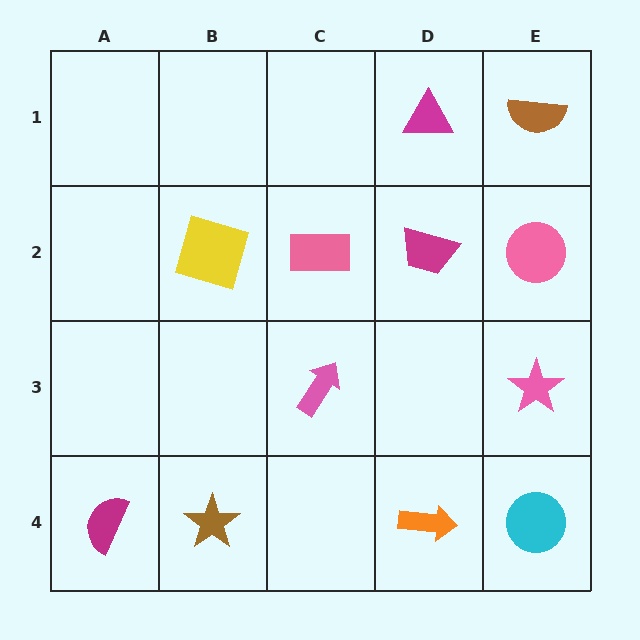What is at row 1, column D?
A magenta triangle.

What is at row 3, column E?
A pink star.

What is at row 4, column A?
A magenta semicircle.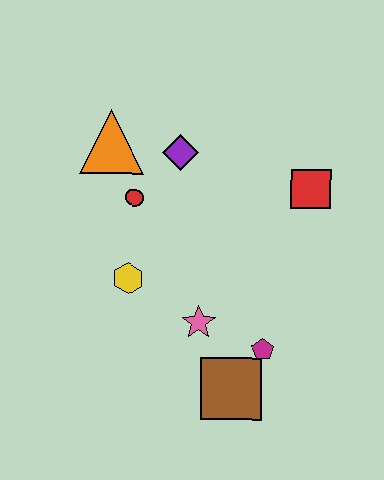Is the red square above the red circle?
Yes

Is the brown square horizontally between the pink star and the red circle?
No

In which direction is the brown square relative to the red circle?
The brown square is below the red circle.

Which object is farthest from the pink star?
The orange triangle is farthest from the pink star.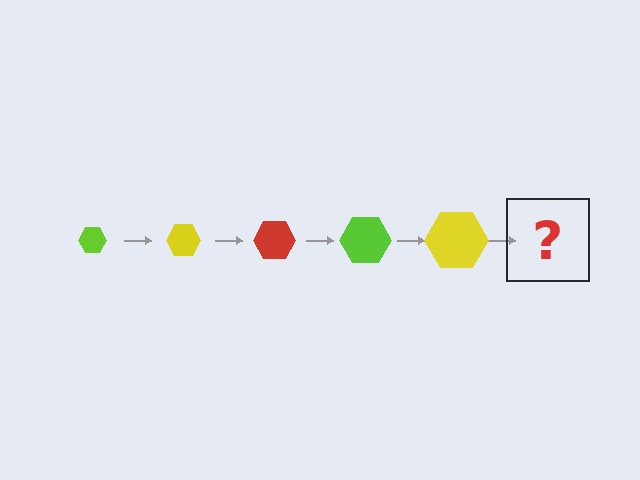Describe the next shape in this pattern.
It should be a red hexagon, larger than the previous one.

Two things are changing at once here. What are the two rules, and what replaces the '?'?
The two rules are that the hexagon grows larger each step and the color cycles through lime, yellow, and red. The '?' should be a red hexagon, larger than the previous one.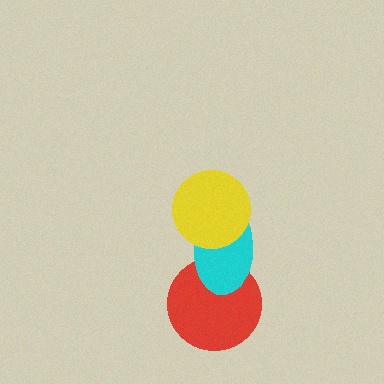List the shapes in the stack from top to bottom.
From top to bottom: the yellow circle, the cyan ellipse, the red circle.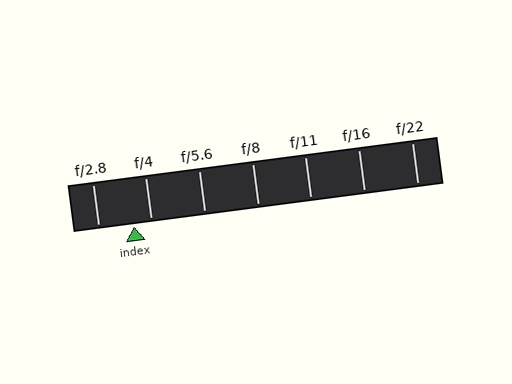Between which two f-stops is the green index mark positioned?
The index mark is between f/2.8 and f/4.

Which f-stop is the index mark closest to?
The index mark is closest to f/4.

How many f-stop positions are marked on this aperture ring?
There are 7 f-stop positions marked.